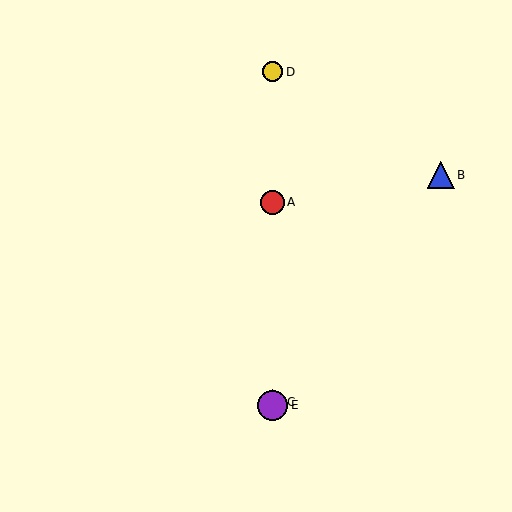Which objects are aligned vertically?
Objects A, C, D, E are aligned vertically.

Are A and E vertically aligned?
Yes, both are at x≈272.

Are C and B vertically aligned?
No, C is at x≈272 and B is at x≈441.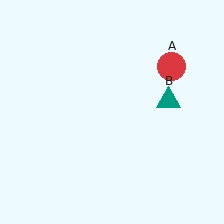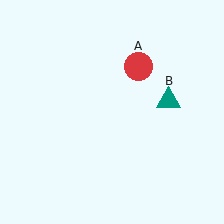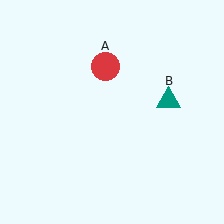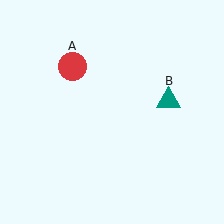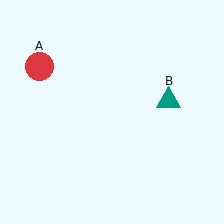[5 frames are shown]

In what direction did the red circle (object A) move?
The red circle (object A) moved left.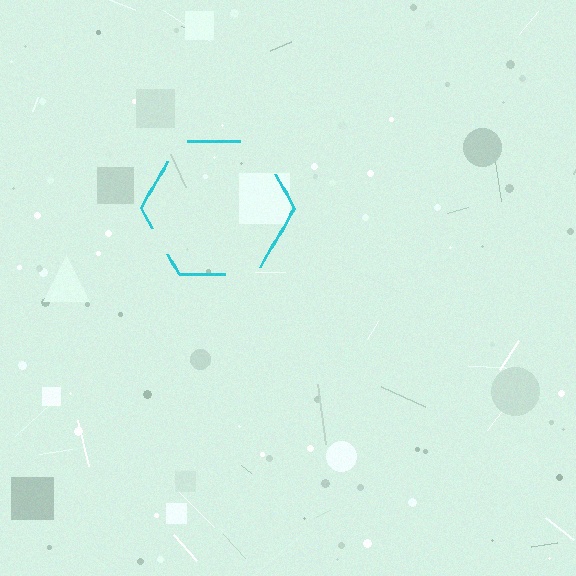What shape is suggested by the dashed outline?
The dashed outline suggests a hexagon.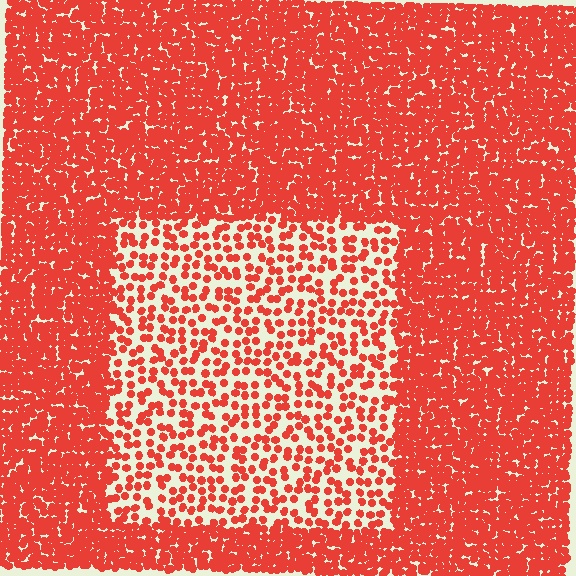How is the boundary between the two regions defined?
The boundary is defined by a change in element density (approximately 2.6x ratio). All elements are the same color, size, and shape.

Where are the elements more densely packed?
The elements are more densely packed outside the rectangle boundary.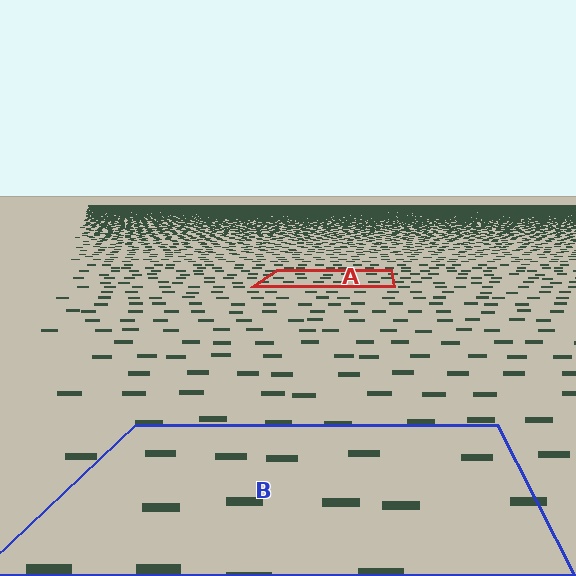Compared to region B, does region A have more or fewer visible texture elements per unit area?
Region A has more texture elements per unit area — they are packed more densely because it is farther away.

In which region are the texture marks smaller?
The texture marks are smaller in region A, because it is farther away.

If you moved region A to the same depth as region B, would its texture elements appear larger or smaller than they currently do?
They would appear larger. At a closer depth, the same texture elements are projected at a bigger on-screen size.